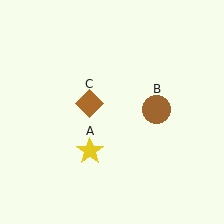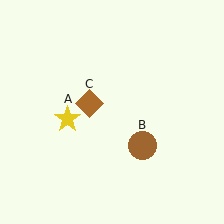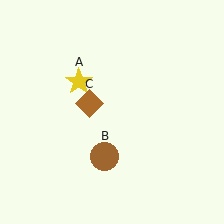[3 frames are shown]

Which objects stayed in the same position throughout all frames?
Brown diamond (object C) remained stationary.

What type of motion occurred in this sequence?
The yellow star (object A), brown circle (object B) rotated clockwise around the center of the scene.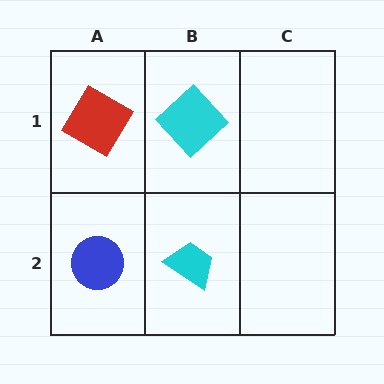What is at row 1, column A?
A red diamond.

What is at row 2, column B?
A cyan trapezoid.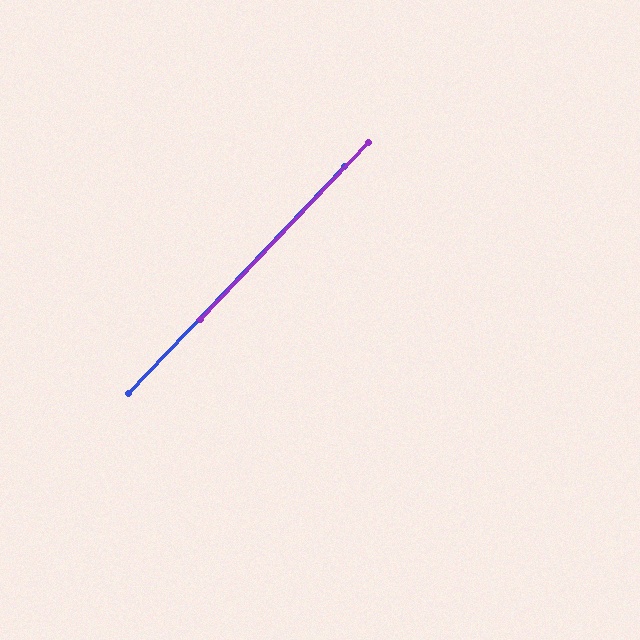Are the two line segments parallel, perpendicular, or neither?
Parallel — their directions differ by only 0.0°.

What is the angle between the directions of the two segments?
Approximately 0 degrees.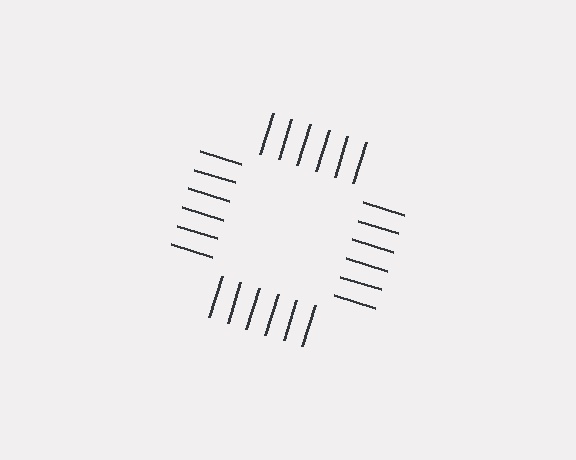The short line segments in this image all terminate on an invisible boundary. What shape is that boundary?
An illusory square — the line segments terminate on its edges but no continuous stroke is drawn.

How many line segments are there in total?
24 — 6 along each of the 4 edges.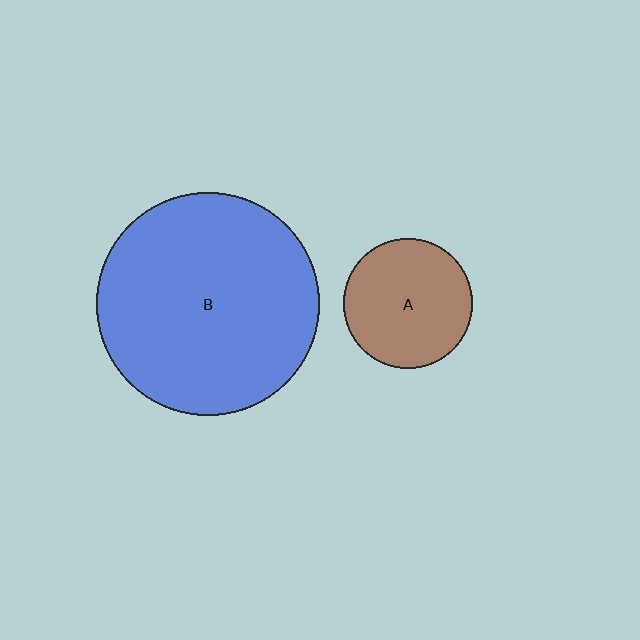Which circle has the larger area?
Circle B (blue).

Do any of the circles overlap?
No, none of the circles overlap.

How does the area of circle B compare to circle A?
Approximately 3.0 times.